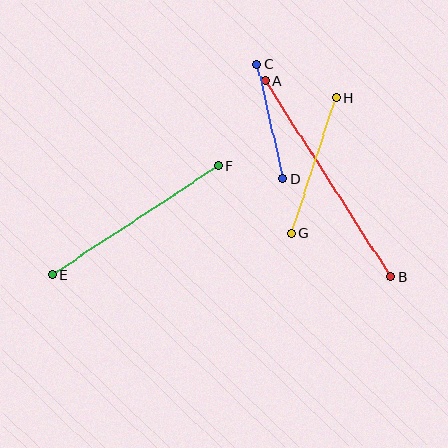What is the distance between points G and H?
The distance is approximately 143 pixels.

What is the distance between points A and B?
The distance is approximately 233 pixels.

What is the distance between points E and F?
The distance is approximately 199 pixels.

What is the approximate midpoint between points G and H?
The midpoint is at approximately (314, 166) pixels.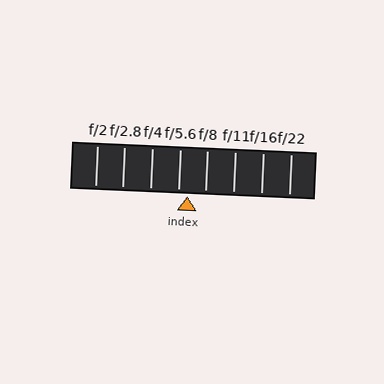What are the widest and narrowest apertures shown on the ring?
The widest aperture shown is f/2 and the narrowest is f/22.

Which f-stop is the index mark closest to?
The index mark is closest to f/5.6.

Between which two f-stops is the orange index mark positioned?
The index mark is between f/5.6 and f/8.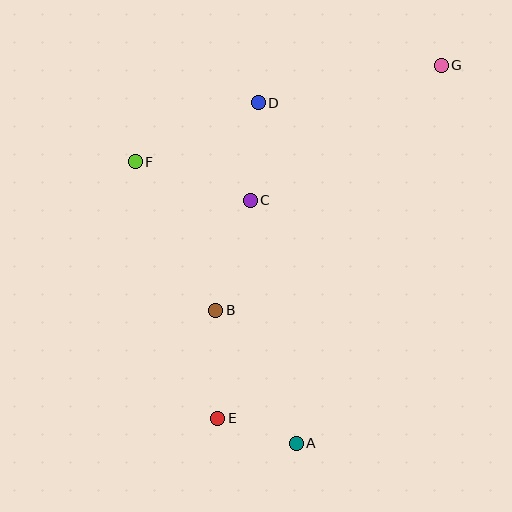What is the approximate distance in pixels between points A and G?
The distance between A and G is approximately 405 pixels.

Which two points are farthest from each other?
Points E and G are farthest from each other.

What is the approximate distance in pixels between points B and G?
The distance between B and G is approximately 333 pixels.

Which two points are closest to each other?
Points A and E are closest to each other.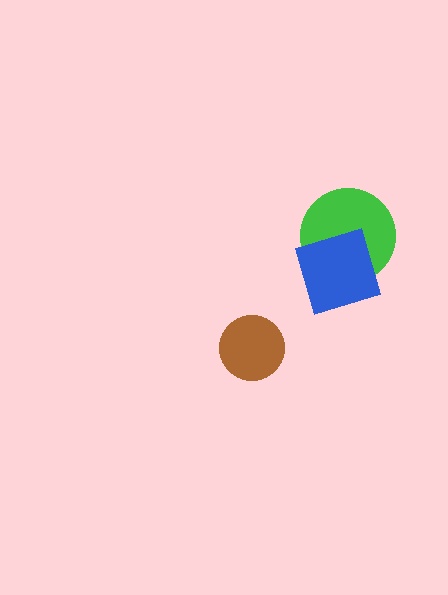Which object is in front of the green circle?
The blue diamond is in front of the green circle.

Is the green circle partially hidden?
Yes, it is partially covered by another shape.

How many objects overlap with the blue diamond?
1 object overlaps with the blue diamond.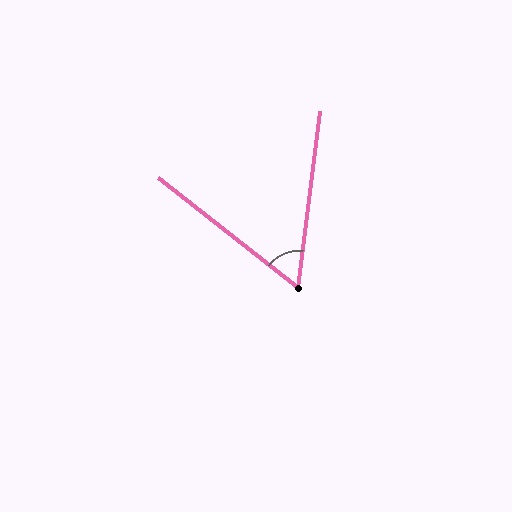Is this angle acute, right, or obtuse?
It is acute.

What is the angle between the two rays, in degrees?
Approximately 59 degrees.